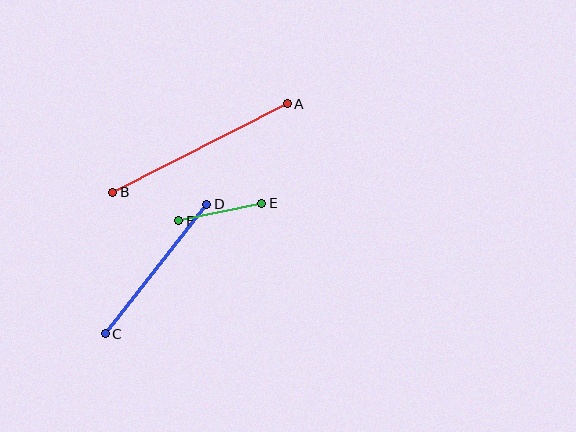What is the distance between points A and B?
The distance is approximately 196 pixels.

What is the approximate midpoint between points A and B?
The midpoint is at approximately (200, 148) pixels.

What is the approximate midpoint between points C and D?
The midpoint is at approximately (156, 269) pixels.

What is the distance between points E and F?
The distance is approximately 85 pixels.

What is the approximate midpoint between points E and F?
The midpoint is at approximately (220, 212) pixels.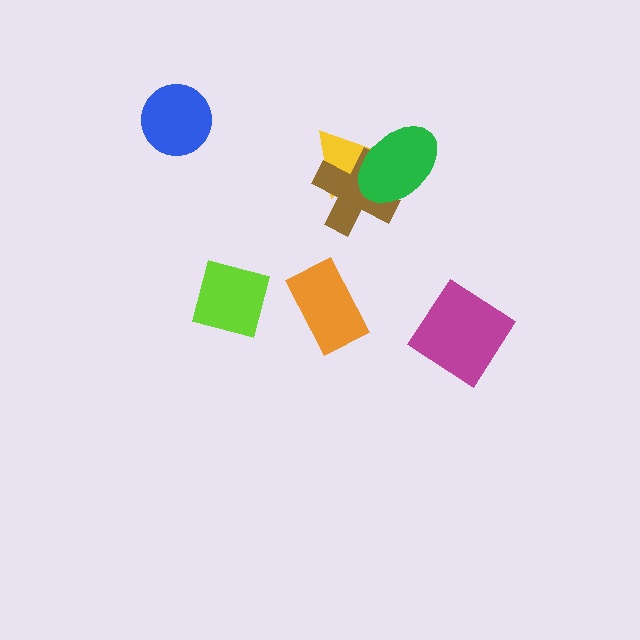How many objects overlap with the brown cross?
2 objects overlap with the brown cross.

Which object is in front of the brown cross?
The green ellipse is in front of the brown cross.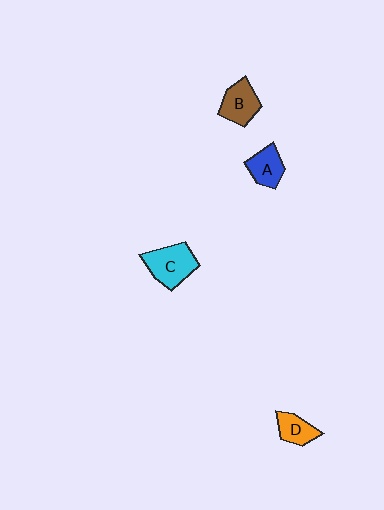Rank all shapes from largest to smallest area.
From largest to smallest: C (cyan), B (brown), A (blue), D (orange).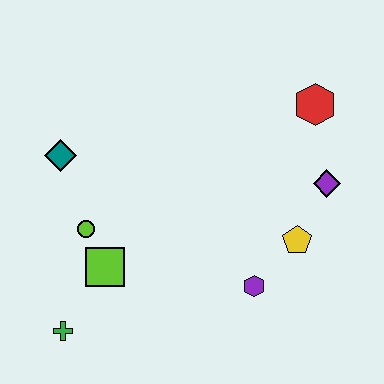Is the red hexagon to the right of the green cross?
Yes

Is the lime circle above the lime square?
Yes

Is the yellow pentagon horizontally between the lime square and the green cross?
No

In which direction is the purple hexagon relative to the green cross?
The purple hexagon is to the right of the green cross.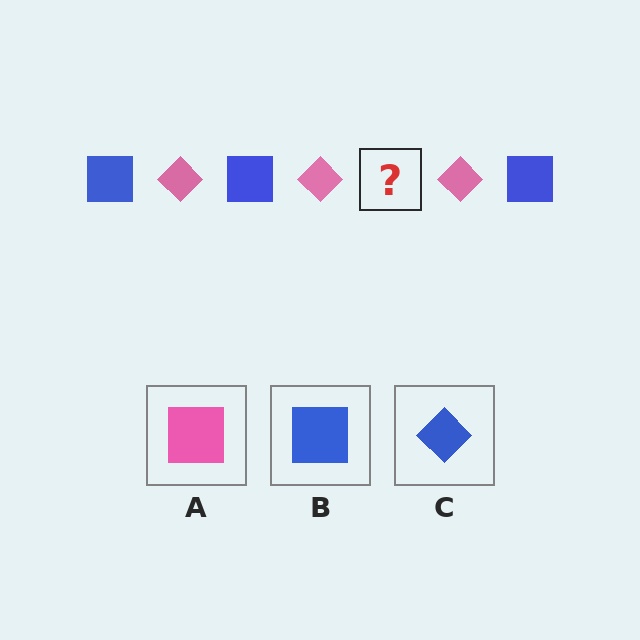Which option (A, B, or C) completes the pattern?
B.